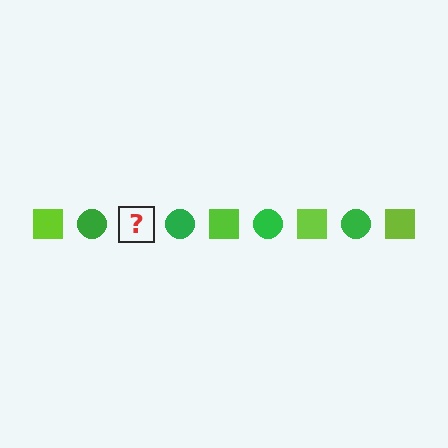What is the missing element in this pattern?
The missing element is a lime square.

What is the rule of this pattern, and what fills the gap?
The rule is that the pattern alternates between lime square and green circle. The gap should be filled with a lime square.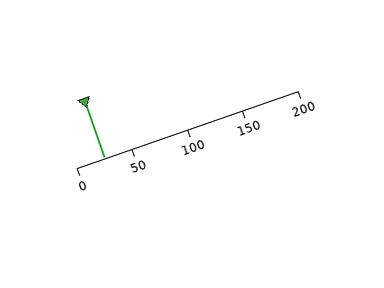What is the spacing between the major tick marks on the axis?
The major ticks are spaced 50 apart.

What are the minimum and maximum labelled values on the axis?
The axis runs from 0 to 200.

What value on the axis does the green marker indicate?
The marker indicates approximately 25.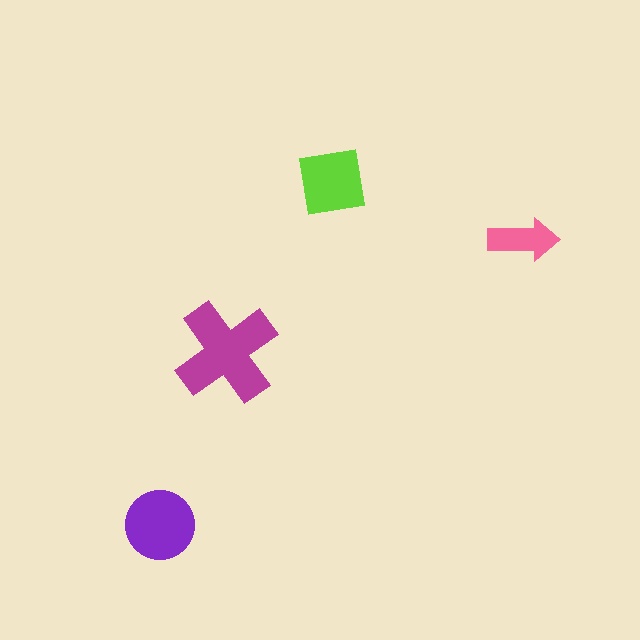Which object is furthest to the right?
The pink arrow is rightmost.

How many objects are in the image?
There are 4 objects in the image.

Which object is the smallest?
The pink arrow.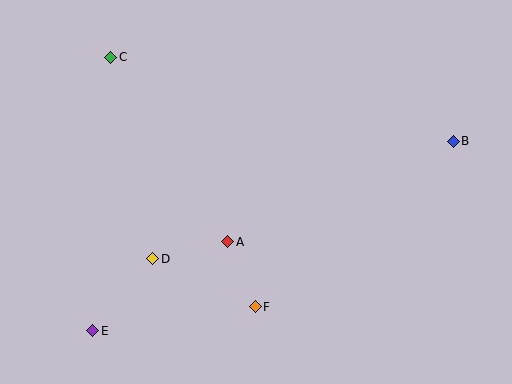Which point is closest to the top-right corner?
Point B is closest to the top-right corner.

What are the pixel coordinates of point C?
Point C is at (111, 57).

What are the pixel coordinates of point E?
Point E is at (93, 331).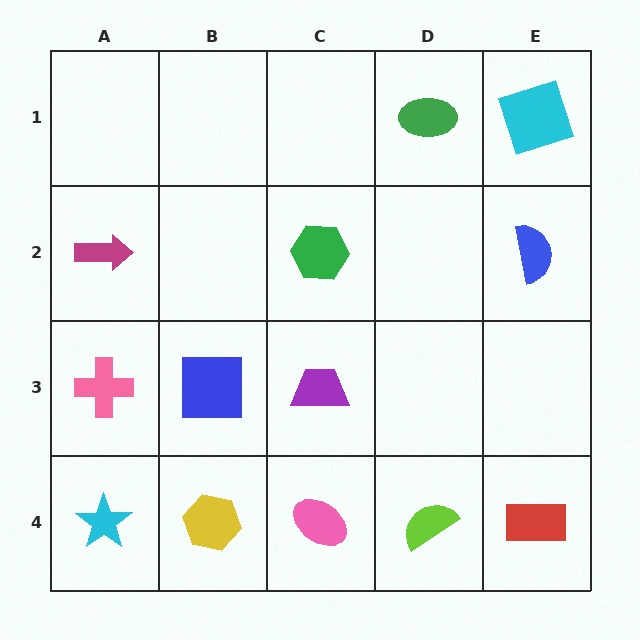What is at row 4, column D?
A lime semicircle.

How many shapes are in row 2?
3 shapes.